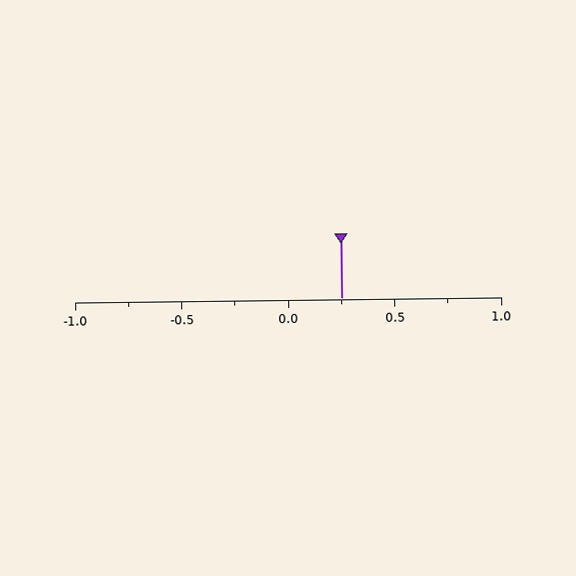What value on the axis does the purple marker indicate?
The marker indicates approximately 0.25.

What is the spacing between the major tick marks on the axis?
The major ticks are spaced 0.5 apart.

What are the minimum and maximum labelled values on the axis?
The axis runs from -1.0 to 1.0.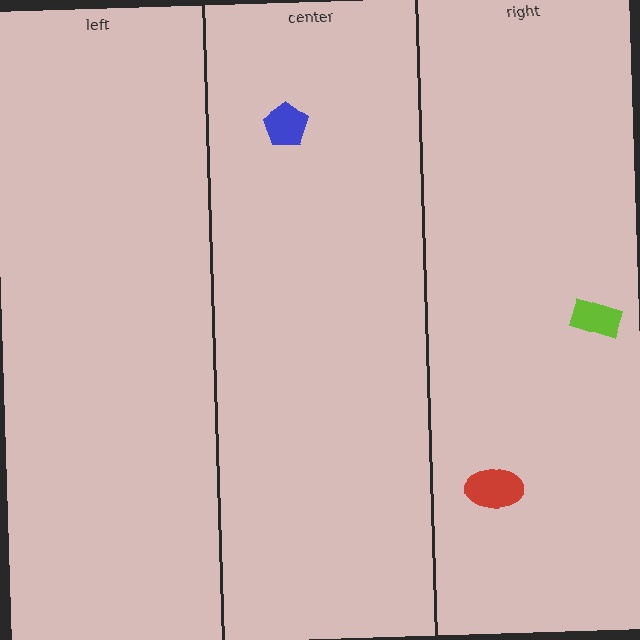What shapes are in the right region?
The red ellipse, the lime rectangle.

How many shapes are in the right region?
2.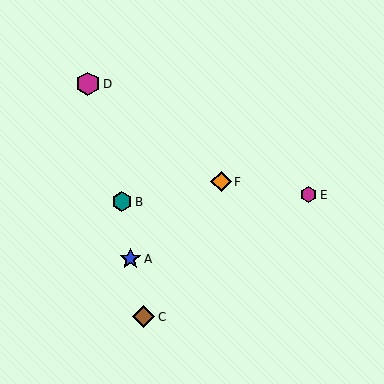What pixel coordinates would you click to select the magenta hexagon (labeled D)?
Click at (88, 84) to select the magenta hexagon D.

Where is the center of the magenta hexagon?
The center of the magenta hexagon is at (88, 84).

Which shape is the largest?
The magenta hexagon (labeled D) is the largest.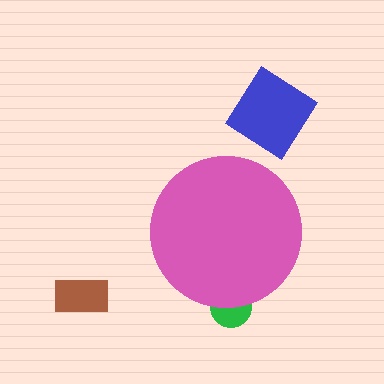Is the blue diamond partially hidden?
No, the blue diamond is fully visible.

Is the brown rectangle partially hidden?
No, the brown rectangle is fully visible.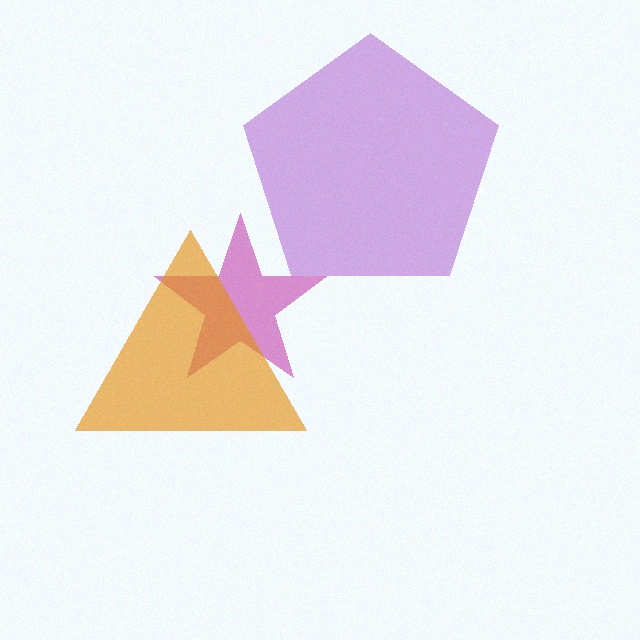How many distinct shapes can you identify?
There are 3 distinct shapes: a magenta star, a purple pentagon, an orange triangle.